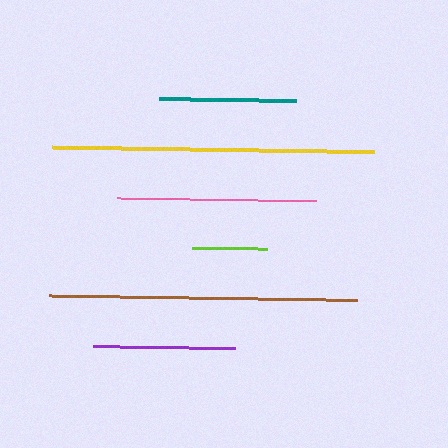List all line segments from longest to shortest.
From longest to shortest: yellow, brown, pink, purple, teal, lime.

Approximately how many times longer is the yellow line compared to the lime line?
The yellow line is approximately 4.3 times the length of the lime line.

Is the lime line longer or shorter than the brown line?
The brown line is longer than the lime line.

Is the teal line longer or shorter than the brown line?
The brown line is longer than the teal line.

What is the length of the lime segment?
The lime segment is approximately 75 pixels long.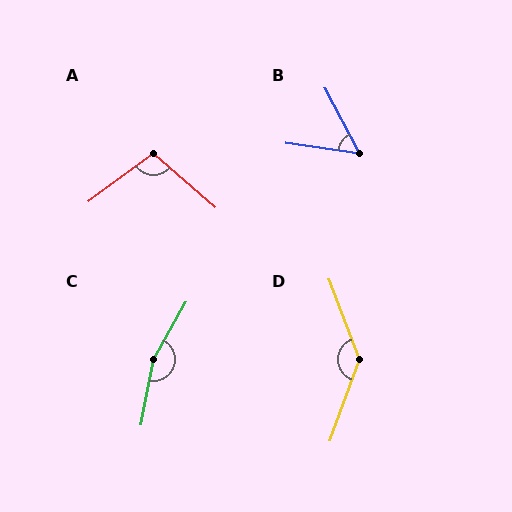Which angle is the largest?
C, at approximately 162 degrees.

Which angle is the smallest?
B, at approximately 54 degrees.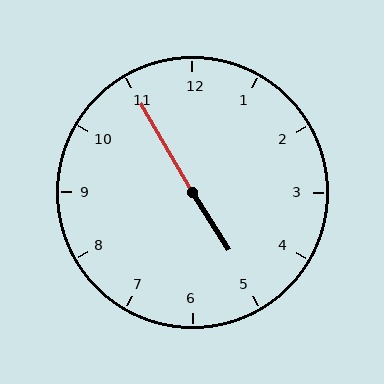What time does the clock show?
4:55.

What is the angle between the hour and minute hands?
Approximately 178 degrees.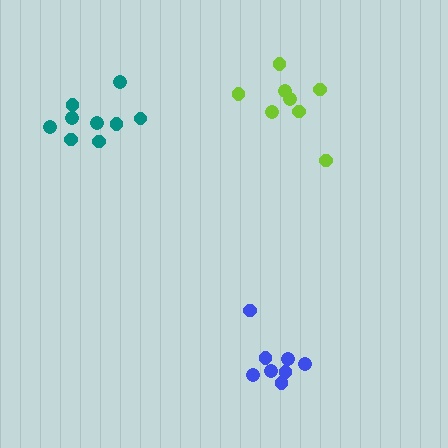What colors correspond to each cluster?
The clusters are colored: lime, blue, teal.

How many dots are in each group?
Group 1: 8 dots, Group 2: 8 dots, Group 3: 9 dots (25 total).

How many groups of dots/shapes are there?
There are 3 groups.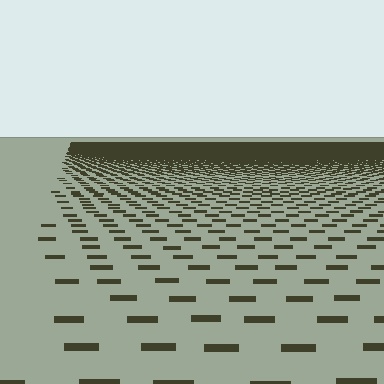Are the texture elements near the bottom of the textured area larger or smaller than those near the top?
Larger. Near the bottom, elements are closer to the viewer and appear at a bigger on-screen size.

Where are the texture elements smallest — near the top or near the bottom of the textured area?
Near the top.